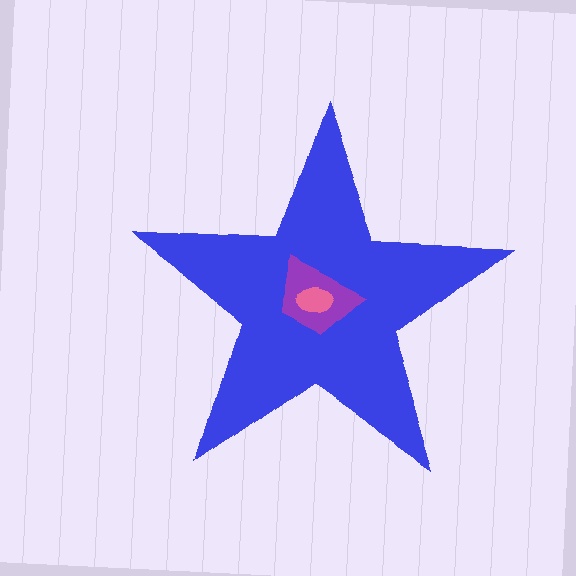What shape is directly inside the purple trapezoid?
The pink ellipse.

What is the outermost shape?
The blue star.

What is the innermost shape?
The pink ellipse.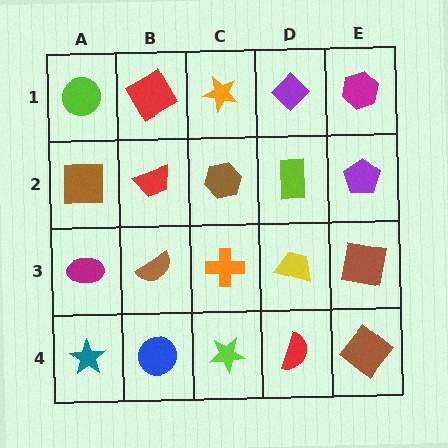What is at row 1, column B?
A red diamond.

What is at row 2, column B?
A red trapezoid.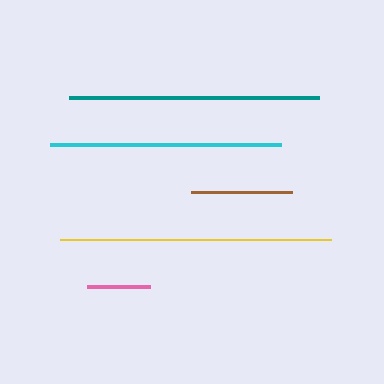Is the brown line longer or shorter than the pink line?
The brown line is longer than the pink line.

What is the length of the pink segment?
The pink segment is approximately 63 pixels long.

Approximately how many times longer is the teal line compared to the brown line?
The teal line is approximately 2.5 times the length of the brown line.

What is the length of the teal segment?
The teal segment is approximately 249 pixels long.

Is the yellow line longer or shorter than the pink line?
The yellow line is longer than the pink line.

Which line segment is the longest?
The yellow line is the longest at approximately 271 pixels.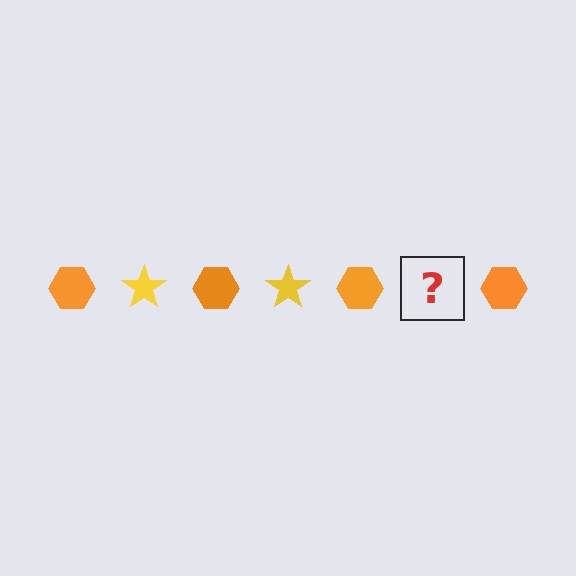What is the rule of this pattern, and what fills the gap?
The rule is that the pattern alternates between orange hexagon and yellow star. The gap should be filled with a yellow star.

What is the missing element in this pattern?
The missing element is a yellow star.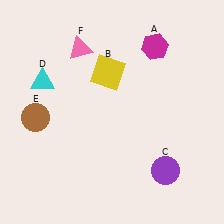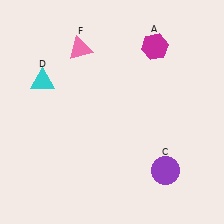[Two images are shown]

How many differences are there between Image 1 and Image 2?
There are 2 differences between the two images.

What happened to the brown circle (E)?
The brown circle (E) was removed in Image 2. It was in the bottom-left area of Image 1.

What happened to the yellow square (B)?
The yellow square (B) was removed in Image 2. It was in the top-left area of Image 1.